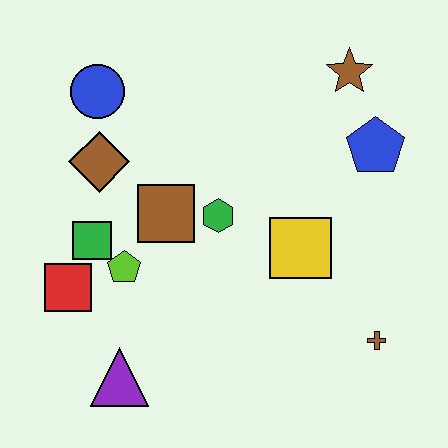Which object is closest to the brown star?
The blue pentagon is closest to the brown star.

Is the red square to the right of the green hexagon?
No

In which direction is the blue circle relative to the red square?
The blue circle is above the red square.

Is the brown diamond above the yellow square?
Yes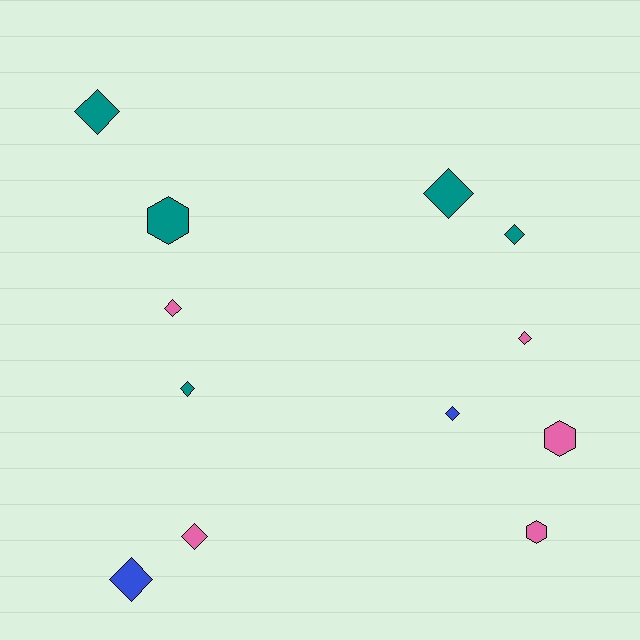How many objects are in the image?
There are 12 objects.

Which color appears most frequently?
Pink, with 5 objects.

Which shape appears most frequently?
Diamond, with 9 objects.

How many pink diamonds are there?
There are 3 pink diamonds.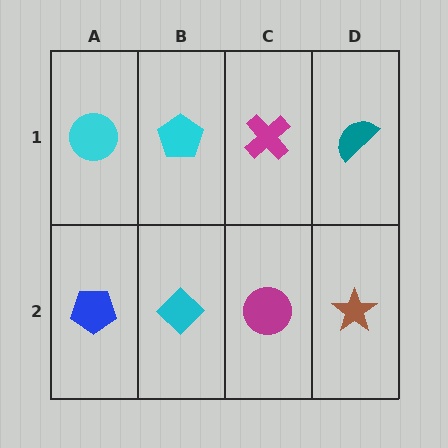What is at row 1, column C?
A magenta cross.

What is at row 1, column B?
A cyan pentagon.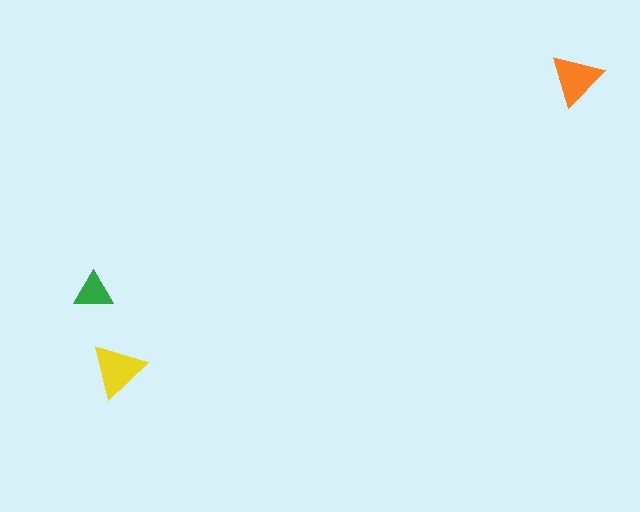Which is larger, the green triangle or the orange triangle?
The orange one.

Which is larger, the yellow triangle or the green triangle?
The yellow one.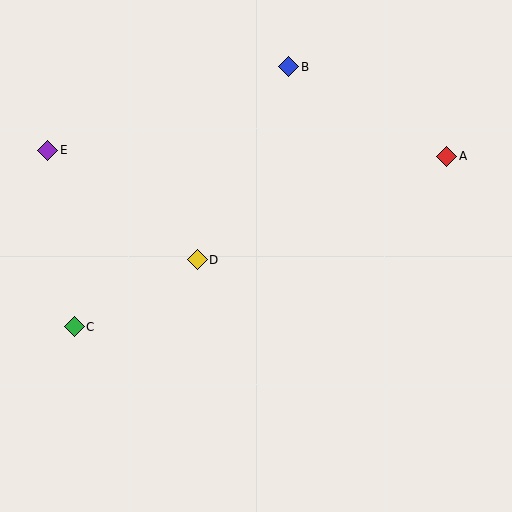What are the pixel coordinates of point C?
Point C is at (74, 327).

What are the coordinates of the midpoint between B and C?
The midpoint between B and C is at (181, 197).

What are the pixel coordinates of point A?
Point A is at (447, 156).